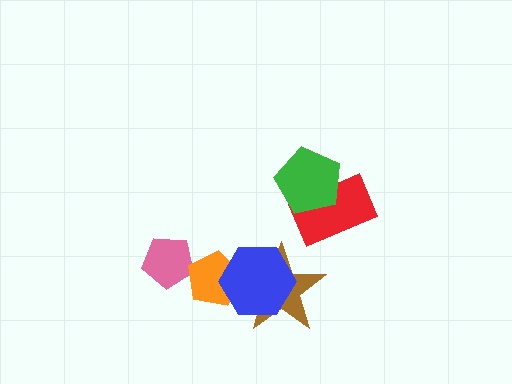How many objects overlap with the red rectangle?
1 object overlaps with the red rectangle.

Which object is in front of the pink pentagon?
The orange pentagon is in front of the pink pentagon.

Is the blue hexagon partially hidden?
No, no other shape covers it.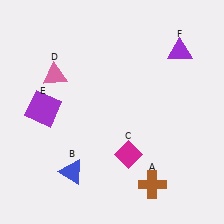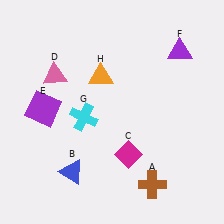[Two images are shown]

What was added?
A cyan cross (G), an orange triangle (H) were added in Image 2.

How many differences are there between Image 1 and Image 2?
There are 2 differences between the two images.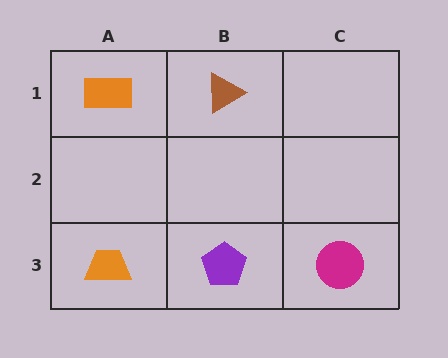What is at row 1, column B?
A brown triangle.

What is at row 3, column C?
A magenta circle.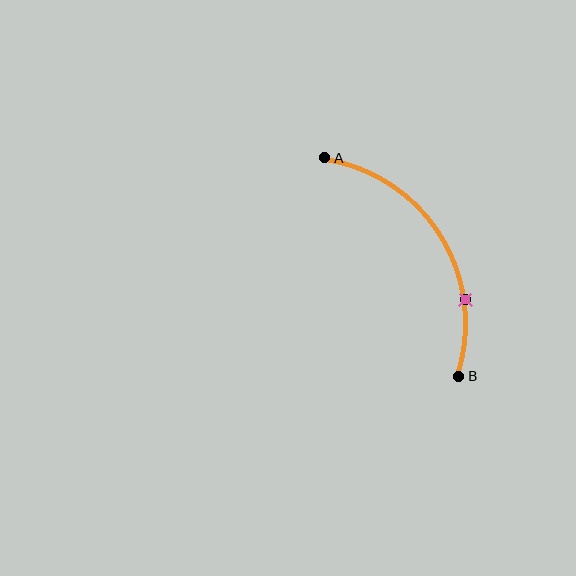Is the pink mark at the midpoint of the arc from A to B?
No. The pink mark lies on the arc but is closer to endpoint B. The arc midpoint would be at the point on the curve equidistant along the arc from both A and B.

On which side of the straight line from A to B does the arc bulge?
The arc bulges to the right of the straight line connecting A and B.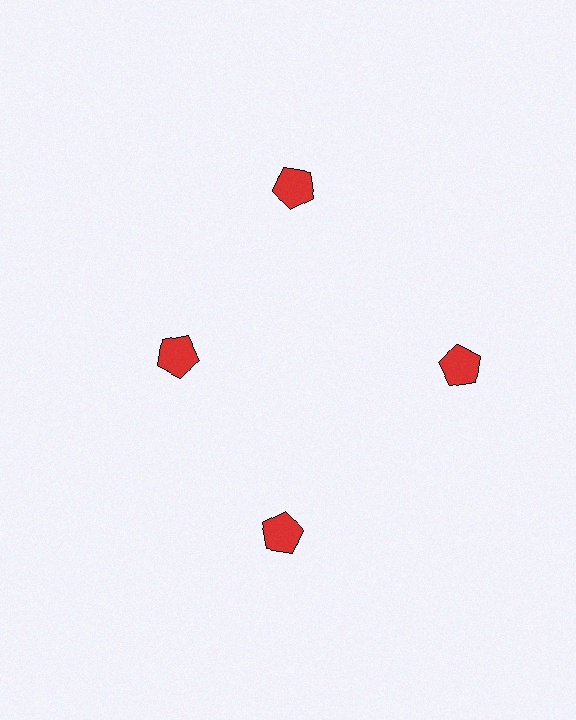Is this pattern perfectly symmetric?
No. The 4 red pentagons are arranged in a ring, but one element near the 9 o'clock position is pulled inward toward the center, breaking the 4-fold rotational symmetry.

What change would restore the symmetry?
The symmetry would be restored by moving it outward, back onto the ring so that all 4 pentagons sit at equal angles and equal distance from the center.